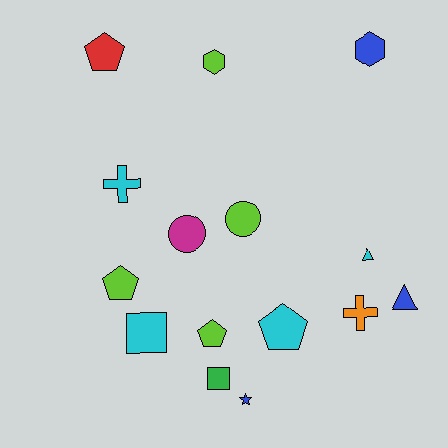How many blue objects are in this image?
There are 3 blue objects.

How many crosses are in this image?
There are 2 crosses.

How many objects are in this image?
There are 15 objects.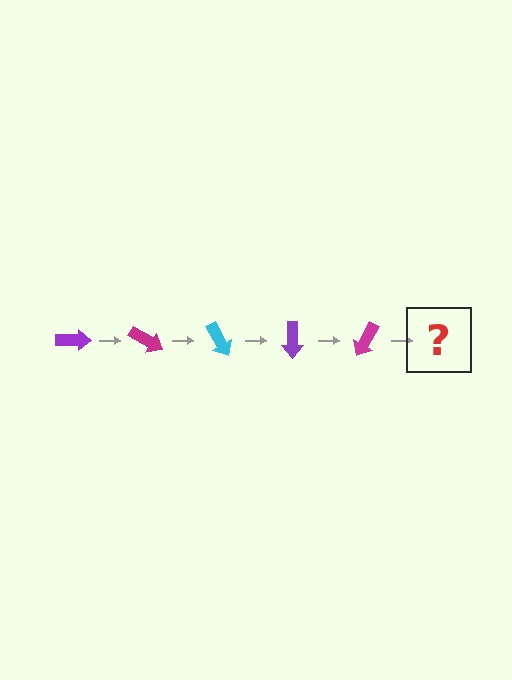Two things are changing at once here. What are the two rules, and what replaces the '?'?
The two rules are that it rotates 30 degrees each step and the color cycles through purple, magenta, and cyan. The '?' should be a cyan arrow, rotated 150 degrees from the start.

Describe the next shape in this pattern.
It should be a cyan arrow, rotated 150 degrees from the start.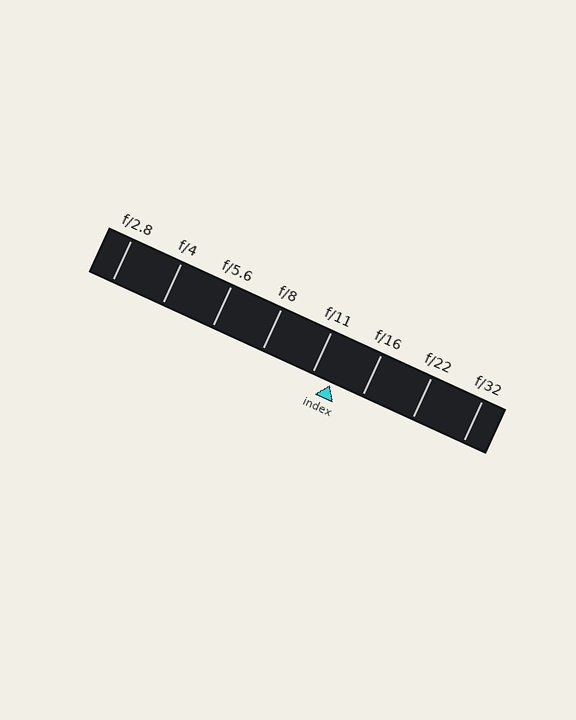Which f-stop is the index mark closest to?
The index mark is closest to f/11.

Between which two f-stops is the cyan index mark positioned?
The index mark is between f/11 and f/16.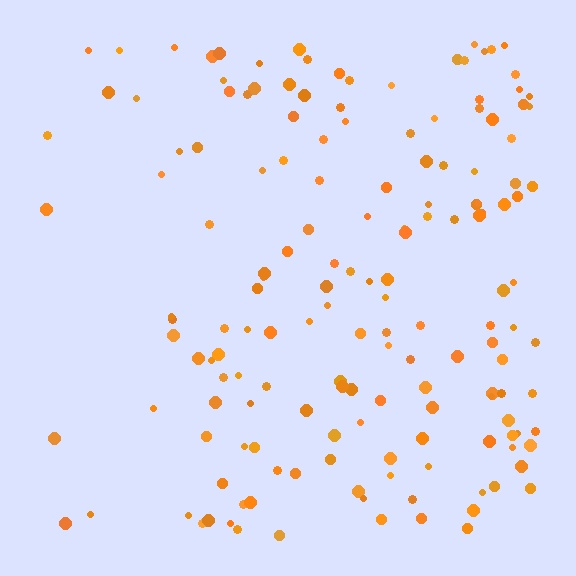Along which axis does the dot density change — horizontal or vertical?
Horizontal.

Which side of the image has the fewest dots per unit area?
The left.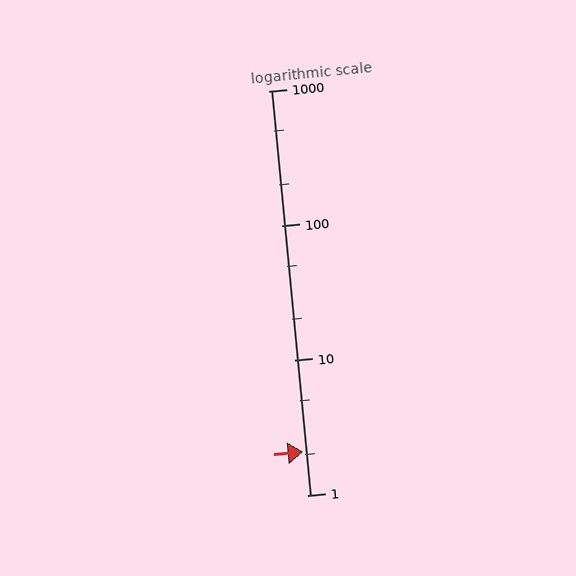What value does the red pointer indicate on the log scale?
The pointer indicates approximately 2.1.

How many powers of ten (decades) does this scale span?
The scale spans 3 decades, from 1 to 1000.